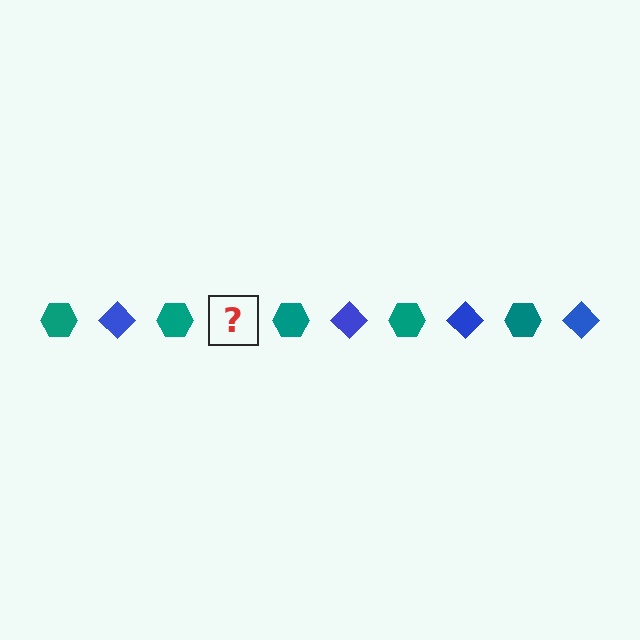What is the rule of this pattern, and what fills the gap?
The rule is that the pattern alternates between teal hexagon and blue diamond. The gap should be filled with a blue diamond.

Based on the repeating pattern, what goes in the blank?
The blank should be a blue diamond.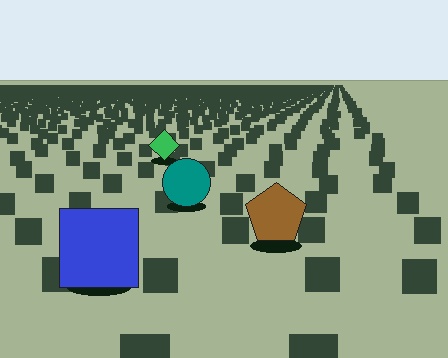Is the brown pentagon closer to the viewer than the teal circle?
Yes. The brown pentagon is closer — you can tell from the texture gradient: the ground texture is coarser near it.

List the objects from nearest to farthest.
From nearest to farthest: the blue square, the brown pentagon, the teal circle, the green diamond.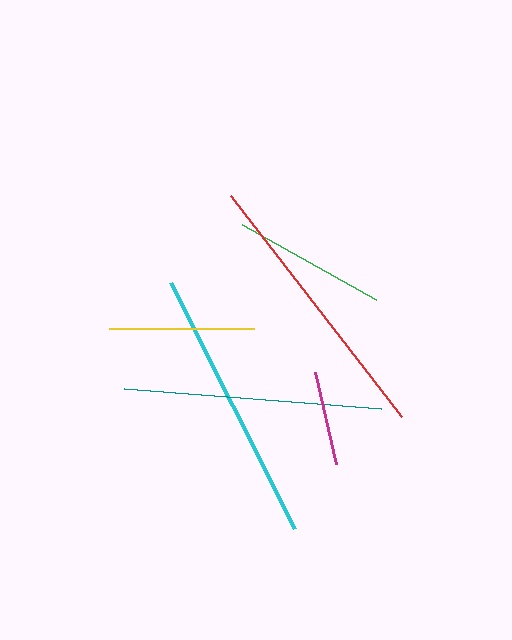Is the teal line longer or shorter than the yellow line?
The teal line is longer than the yellow line.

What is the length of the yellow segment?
The yellow segment is approximately 144 pixels long.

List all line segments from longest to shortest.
From longest to shortest: red, cyan, teal, green, yellow, magenta.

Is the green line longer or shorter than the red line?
The red line is longer than the green line.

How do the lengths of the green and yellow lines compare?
The green and yellow lines are approximately the same length.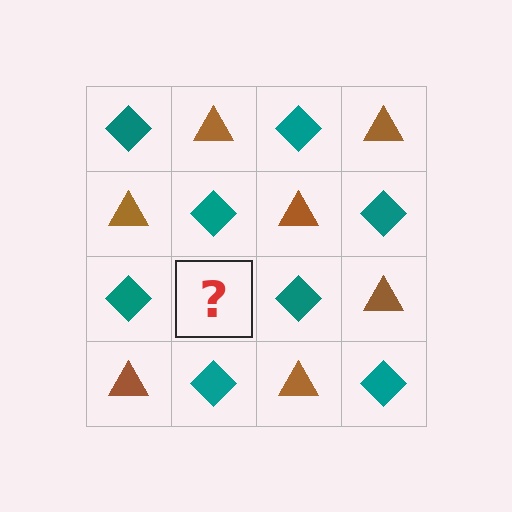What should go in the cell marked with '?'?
The missing cell should contain a brown triangle.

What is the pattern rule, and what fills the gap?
The rule is that it alternates teal diamond and brown triangle in a checkerboard pattern. The gap should be filled with a brown triangle.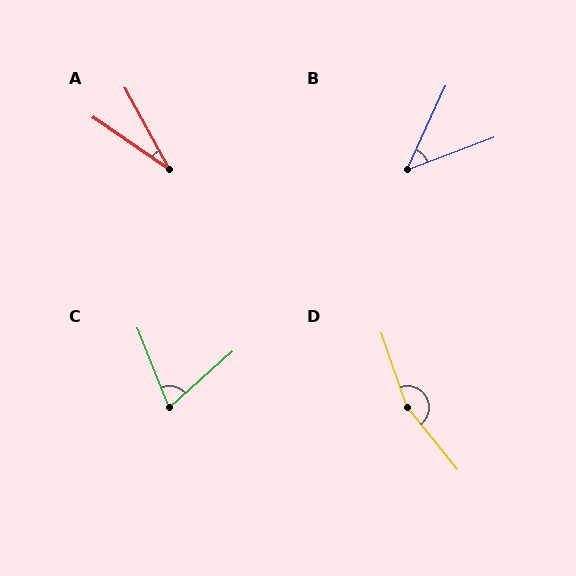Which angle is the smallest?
A, at approximately 27 degrees.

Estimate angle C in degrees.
Approximately 71 degrees.